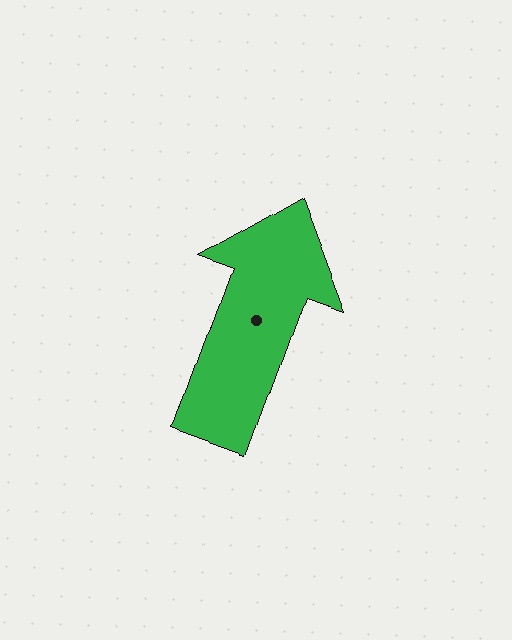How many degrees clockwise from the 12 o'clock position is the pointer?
Approximately 20 degrees.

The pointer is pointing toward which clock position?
Roughly 1 o'clock.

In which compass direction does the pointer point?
North.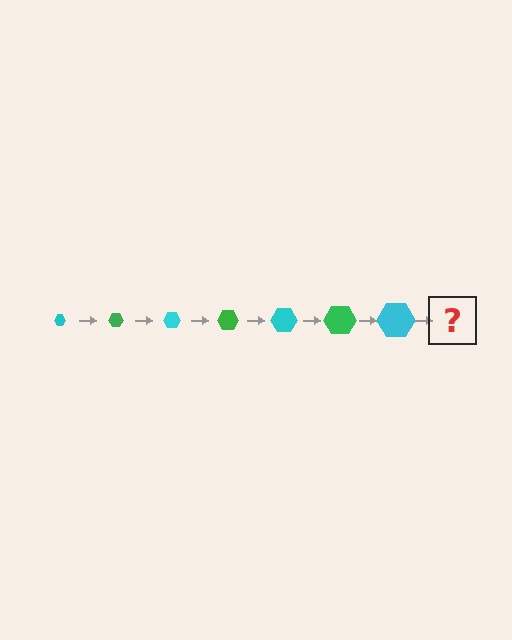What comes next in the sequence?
The next element should be a green hexagon, larger than the previous one.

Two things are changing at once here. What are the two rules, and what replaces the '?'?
The two rules are that the hexagon grows larger each step and the color cycles through cyan and green. The '?' should be a green hexagon, larger than the previous one.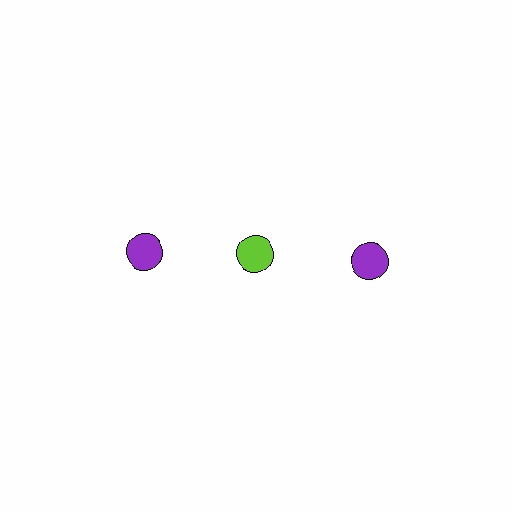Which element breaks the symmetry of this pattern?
The lime circle in the top row, second from left column breaks the symmetry. All other shapes are purple circles.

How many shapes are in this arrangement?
There are 3 shapes arranged in a grid pattern.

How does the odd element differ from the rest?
It has a different color: lime instead of purple.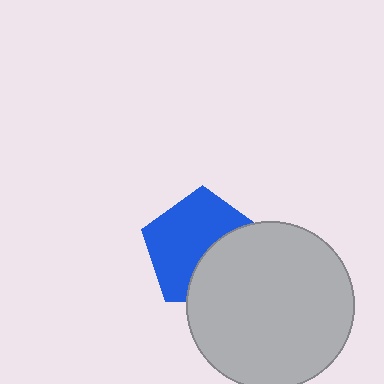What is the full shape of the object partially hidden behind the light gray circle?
The partially hidden object is a blue pentagon.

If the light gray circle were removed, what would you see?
You would see the complete blue pentagon.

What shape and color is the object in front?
The object in front is a light gray circle.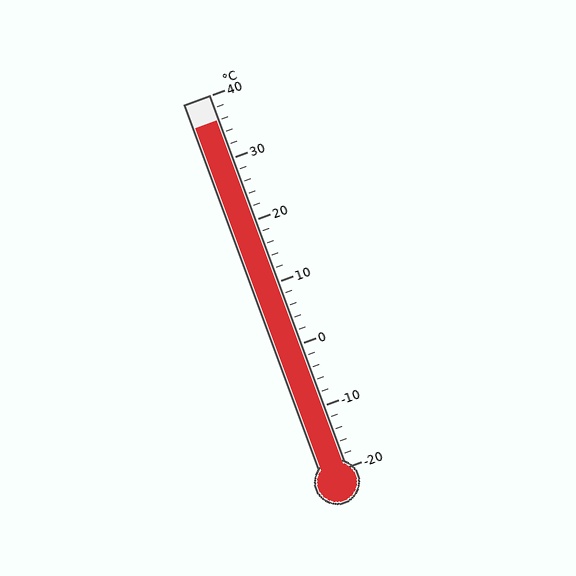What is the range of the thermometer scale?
The thermometer scale ranges from -20°C to 40°C.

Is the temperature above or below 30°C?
The temperature is above 30°C.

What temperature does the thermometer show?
The thermometer shows approximately 36°C.